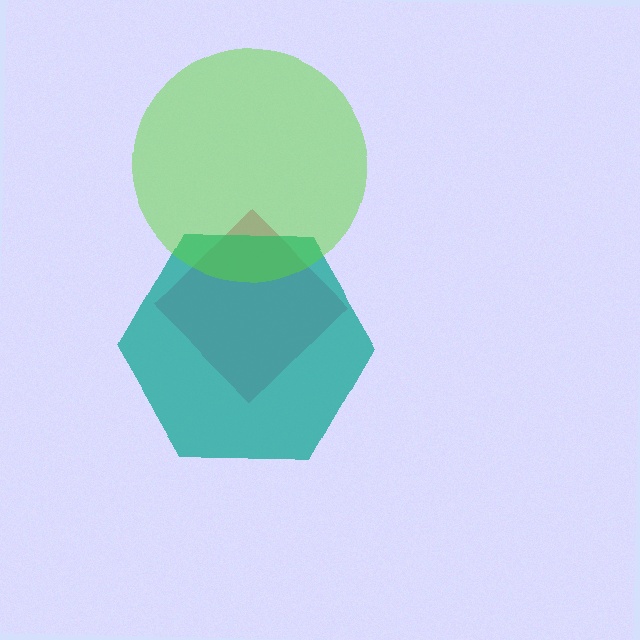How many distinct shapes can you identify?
There are 3 distinct shapes: a magenta diamond, a teal hexagon, a lime circle.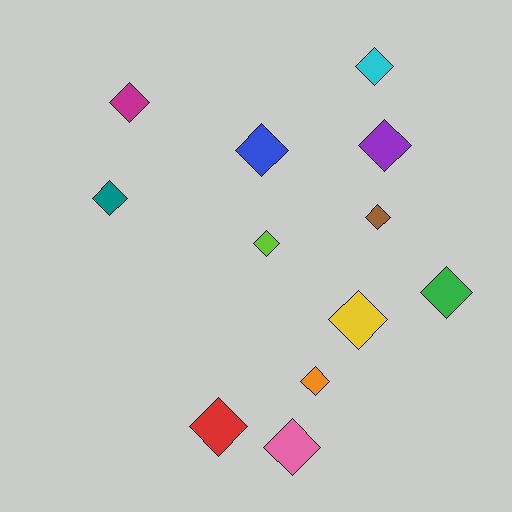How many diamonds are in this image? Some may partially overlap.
There are 12 diamonds.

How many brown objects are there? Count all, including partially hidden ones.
There is 1 brown object.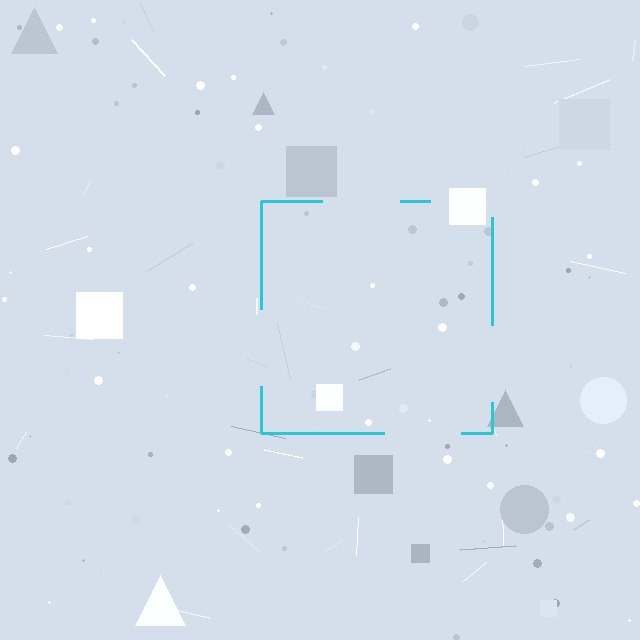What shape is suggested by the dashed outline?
The dashed outline suggests a square.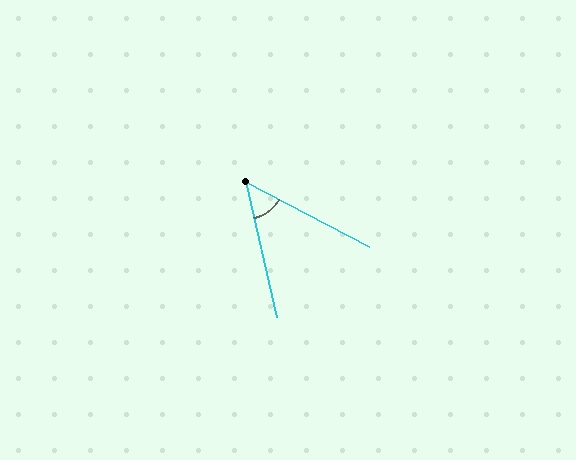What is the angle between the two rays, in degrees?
Approximately 49 degrees.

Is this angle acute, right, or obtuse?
It is acute.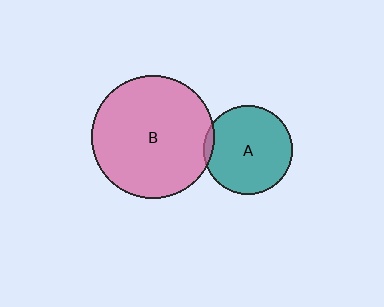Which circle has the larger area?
Circle B (pink).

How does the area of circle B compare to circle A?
Approximately 1.9 times.